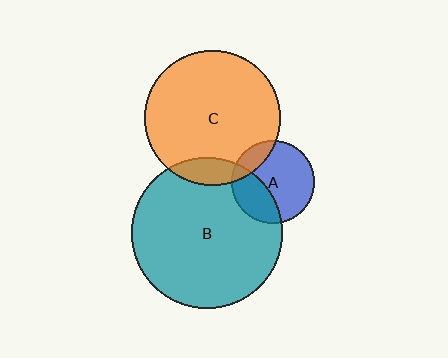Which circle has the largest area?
Circle B (teal).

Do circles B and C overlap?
Yes.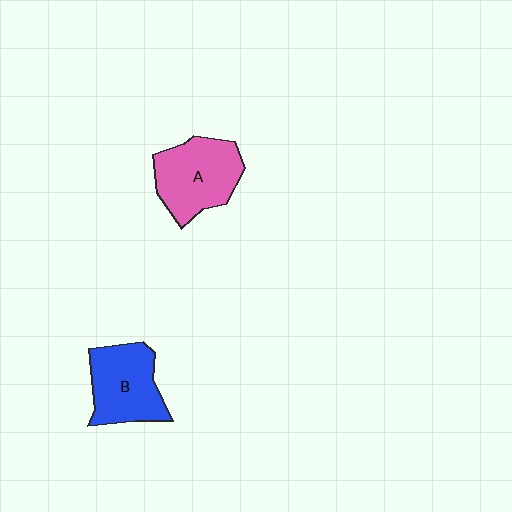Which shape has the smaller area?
Shape B (blue).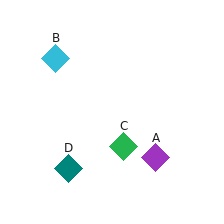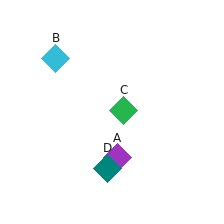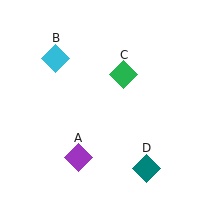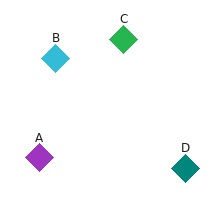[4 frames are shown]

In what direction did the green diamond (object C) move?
The green diamond (object C) moved up.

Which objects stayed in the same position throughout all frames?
Cyan diamond (object B) remained stationary.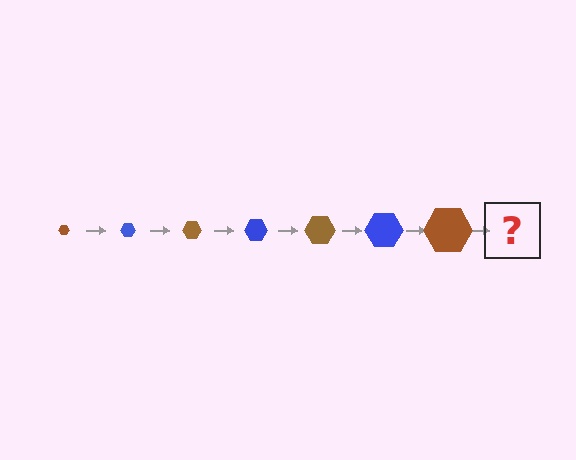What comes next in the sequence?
The next element should be a blue hexagon, larger than the previous one.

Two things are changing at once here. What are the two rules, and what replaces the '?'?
The two rules are that the hexagon grows larger each step and the color cycles through brown and blue. The '?' should be a blue hexagon, larger than the previous one.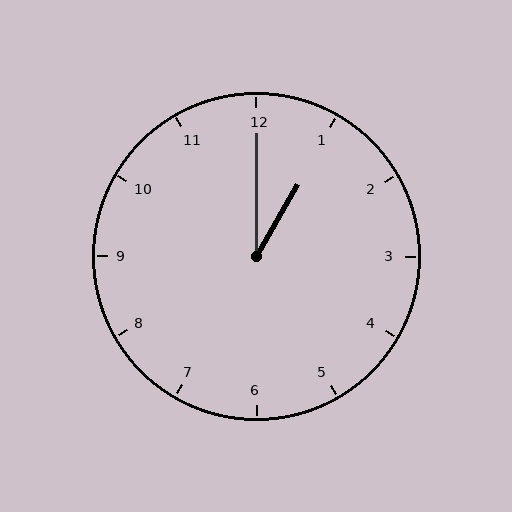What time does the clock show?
1:00.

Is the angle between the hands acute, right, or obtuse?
It is acute.